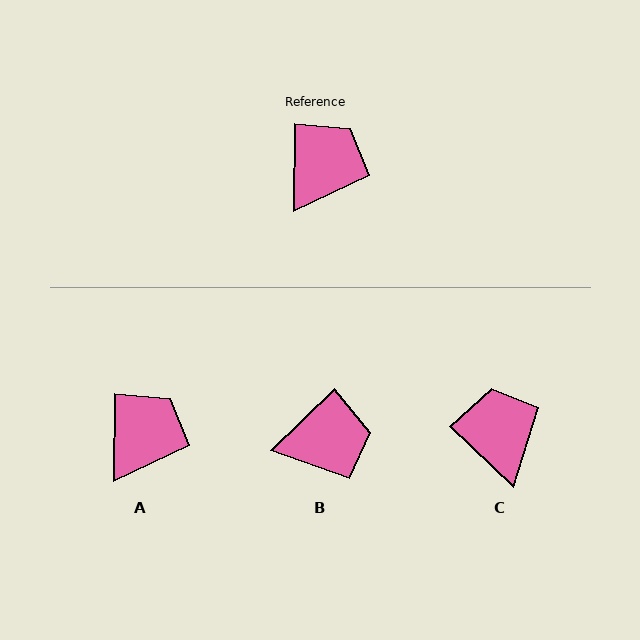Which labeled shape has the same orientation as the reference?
A.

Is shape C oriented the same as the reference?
No, it is off by about 47 degrees.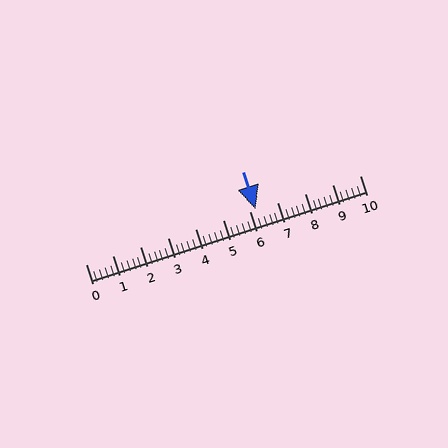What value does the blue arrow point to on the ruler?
The blue arrow points to approximately 6.2.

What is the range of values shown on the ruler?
The ruler shows values from 0 to 10.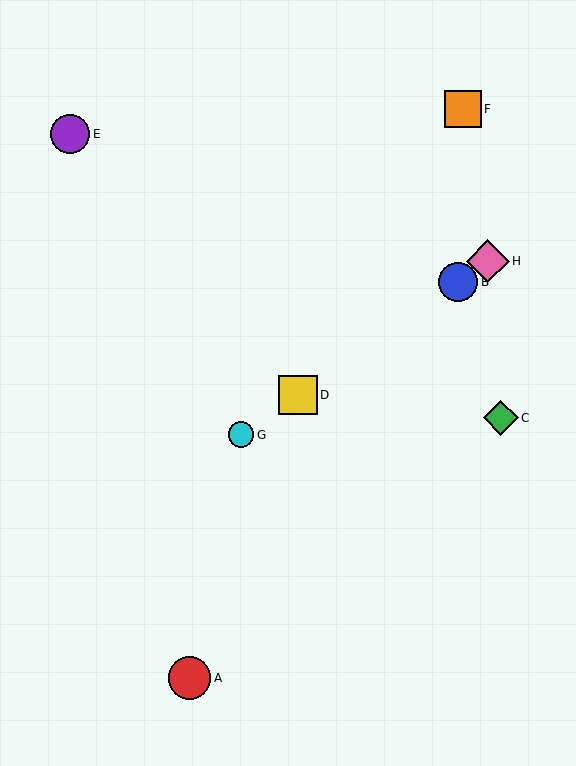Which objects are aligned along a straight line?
Objects B, D, G, H are aligned along a straight line.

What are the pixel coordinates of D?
Object D is at (298, 395).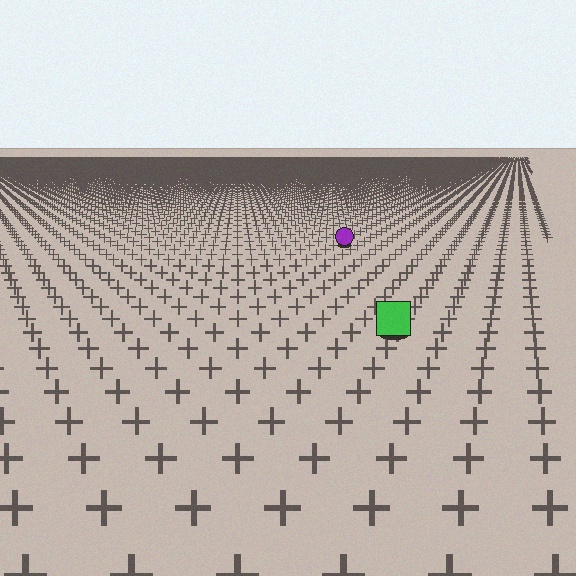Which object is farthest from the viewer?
The purple circle is farthest from the viewer. It appears smaller and the ground texture around it is denser.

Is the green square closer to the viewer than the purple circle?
Yes. The green square is closer — you can tell from the texture gradient: the ground texture is coarser near it.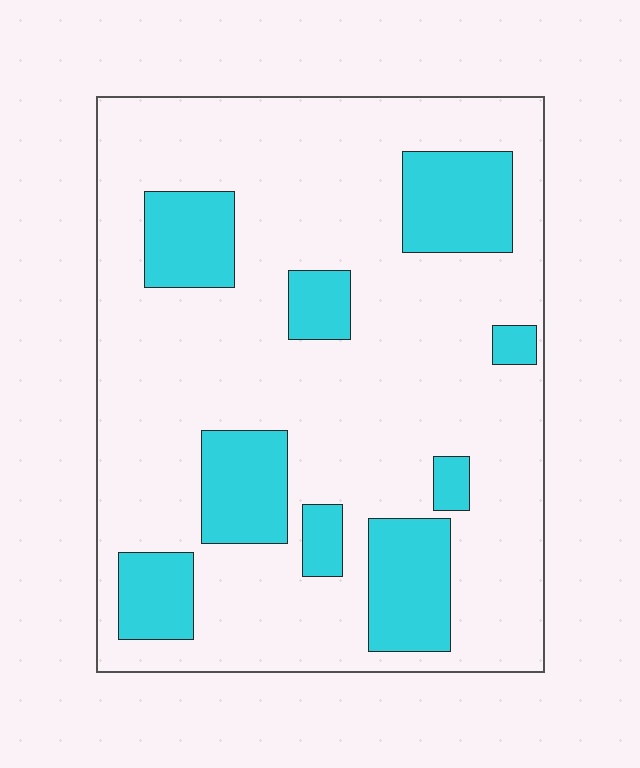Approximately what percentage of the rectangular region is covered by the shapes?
Approximately 25%.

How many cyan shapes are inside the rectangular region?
9.